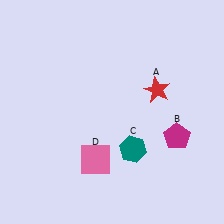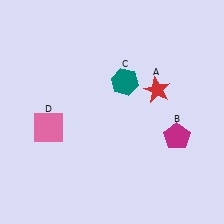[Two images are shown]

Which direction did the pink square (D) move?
The pink square (D) moved left.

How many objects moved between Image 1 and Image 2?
2 objects moved between the two images.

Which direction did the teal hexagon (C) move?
The teal hexagon (C) moved up.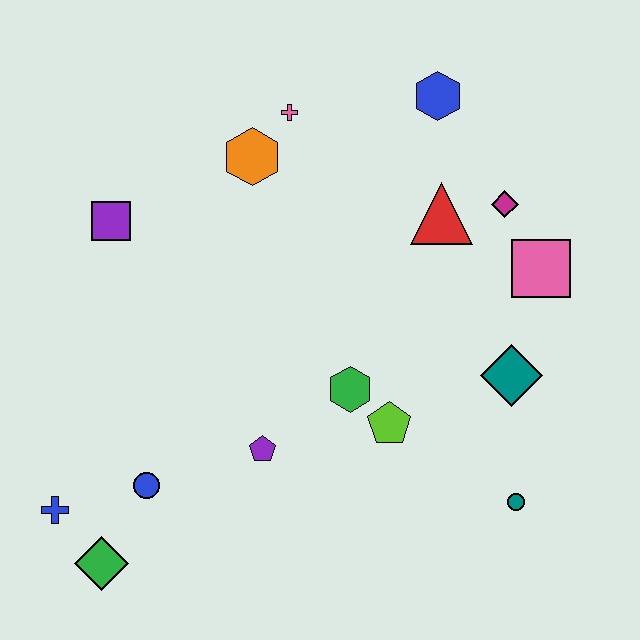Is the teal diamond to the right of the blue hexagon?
Yes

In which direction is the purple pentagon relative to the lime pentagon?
The purple pentagon is to the left of the lime pentagon.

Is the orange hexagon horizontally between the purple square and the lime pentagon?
Yes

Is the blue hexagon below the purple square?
No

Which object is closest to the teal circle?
The teal diamond is closest to the teal circle.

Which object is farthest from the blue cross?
The blue hexagon is farthest from the blue cross.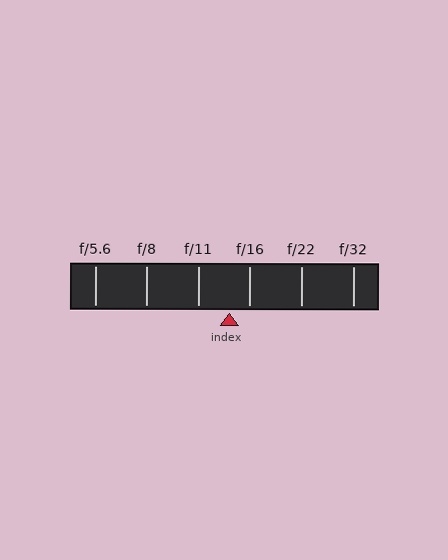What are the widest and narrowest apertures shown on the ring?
The widest aperture shown is f/5.6 and the narrowest is f/32.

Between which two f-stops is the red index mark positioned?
The index mark is between f/11 and f/16.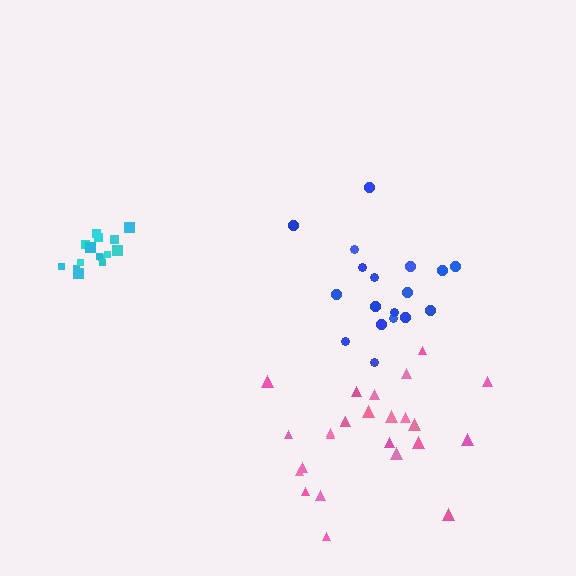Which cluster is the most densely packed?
Cyan.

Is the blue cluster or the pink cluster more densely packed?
Blue.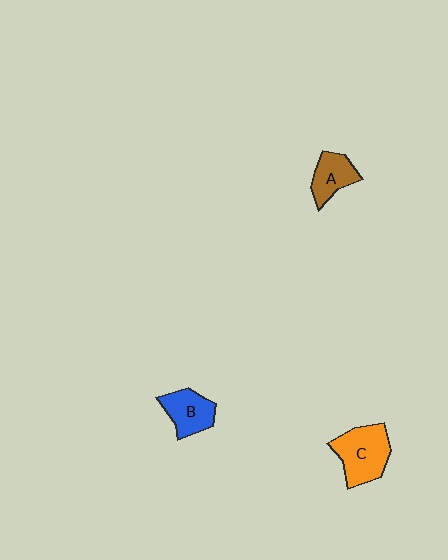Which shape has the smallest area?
Shape A (brown).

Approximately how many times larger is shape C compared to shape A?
Approximately 1.6 times.